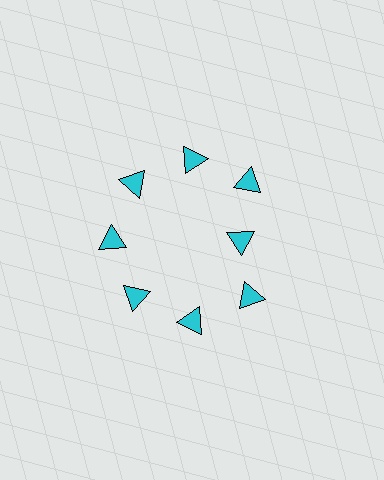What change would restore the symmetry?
The symmetry would be restored by moving it outward, back onto the ring so that all 8 triangles sit at equal angles and equal distance from the center.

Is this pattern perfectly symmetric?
No. The 8 cyan triangles are arranged in a ring, but one element near the 3 o'clock position is pulled inward toward the center, breaking the 8-fold rotational symmetry.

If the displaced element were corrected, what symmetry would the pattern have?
It would have 8-fold rotational symmetry — the pattern would map onto itself every 45 degrees.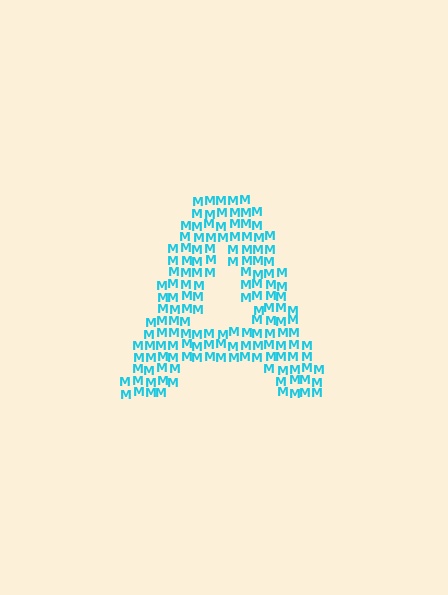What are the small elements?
The small elements are letter M's.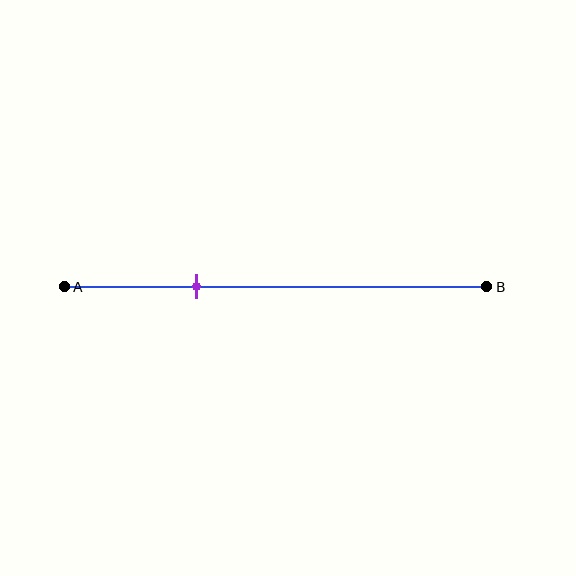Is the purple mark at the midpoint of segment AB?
No, the mark is at about 30% from A, not at the 50% midpoint.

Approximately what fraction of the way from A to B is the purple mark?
The purple mark is approximately 30% of the way from A to B.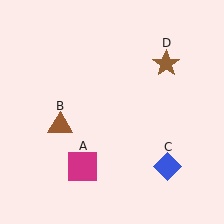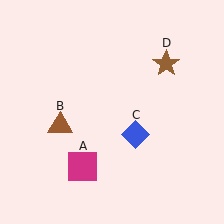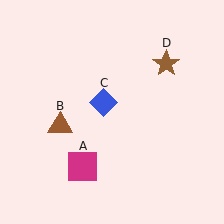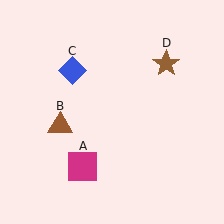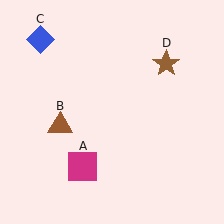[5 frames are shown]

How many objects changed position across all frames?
1 object changed position: blue diamond (object C).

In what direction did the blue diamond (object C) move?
The blue diamond (object C) moved up and to the left.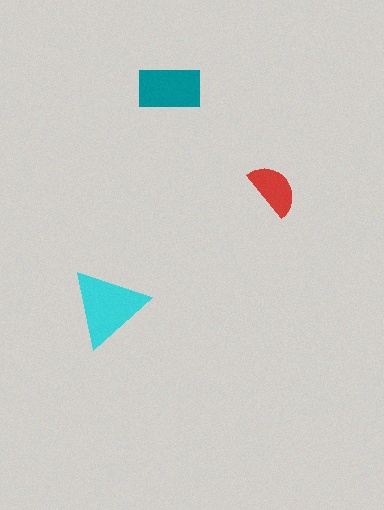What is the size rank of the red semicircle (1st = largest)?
3rd.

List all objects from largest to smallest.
The cyan triangle, the teal rectangle, the red semicircle.